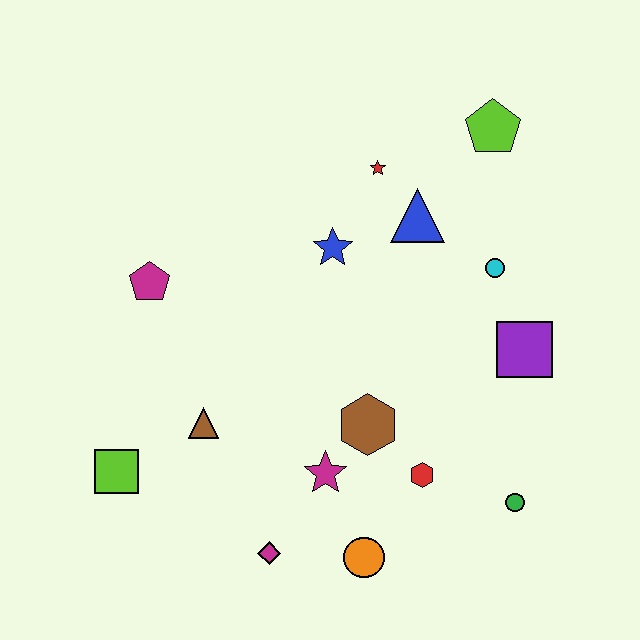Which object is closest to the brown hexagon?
The magenta star is closest to the brown hexagon.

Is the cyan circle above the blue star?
No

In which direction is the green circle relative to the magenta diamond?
The green circle is to the right of the magenta diamond.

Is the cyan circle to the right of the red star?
Yes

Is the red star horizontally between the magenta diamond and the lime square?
No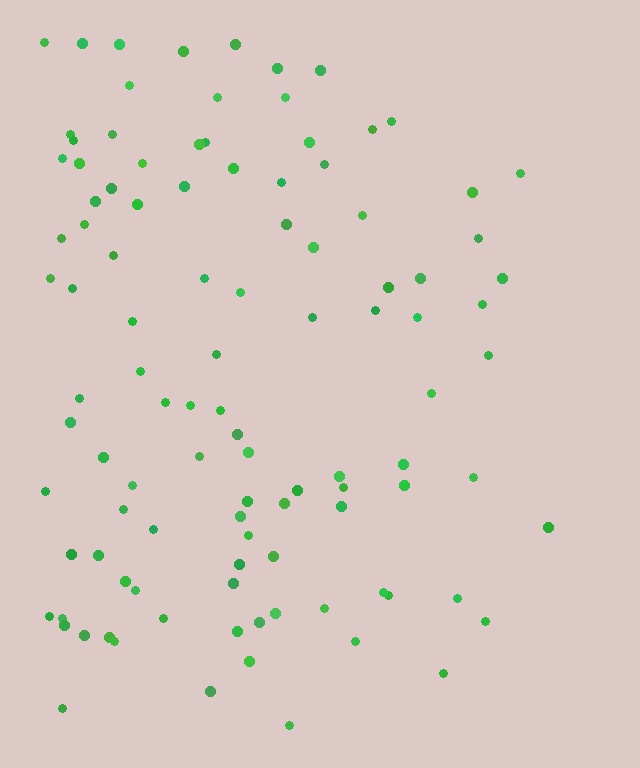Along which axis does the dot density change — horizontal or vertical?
Horizontal.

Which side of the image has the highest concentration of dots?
The left.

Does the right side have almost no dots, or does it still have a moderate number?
Still a moderate number, just noticeably fewer than the left.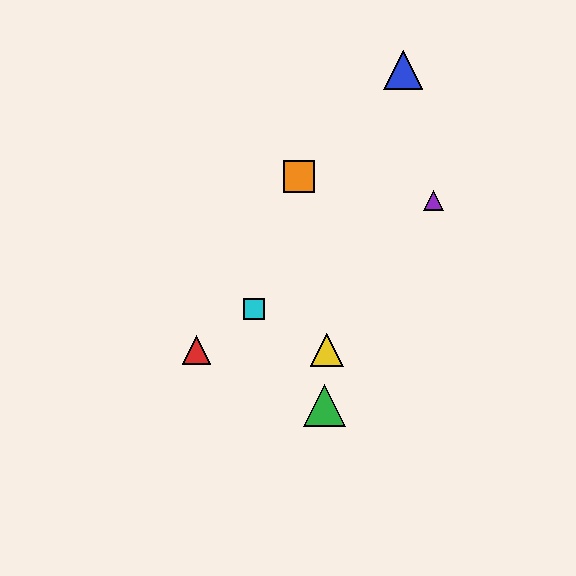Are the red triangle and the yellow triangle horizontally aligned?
Yes, both are at y≈350.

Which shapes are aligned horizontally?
The red triangle, the yellow triangle are aligned horizontally.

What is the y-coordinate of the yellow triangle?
The yellow triangle is at y≈350.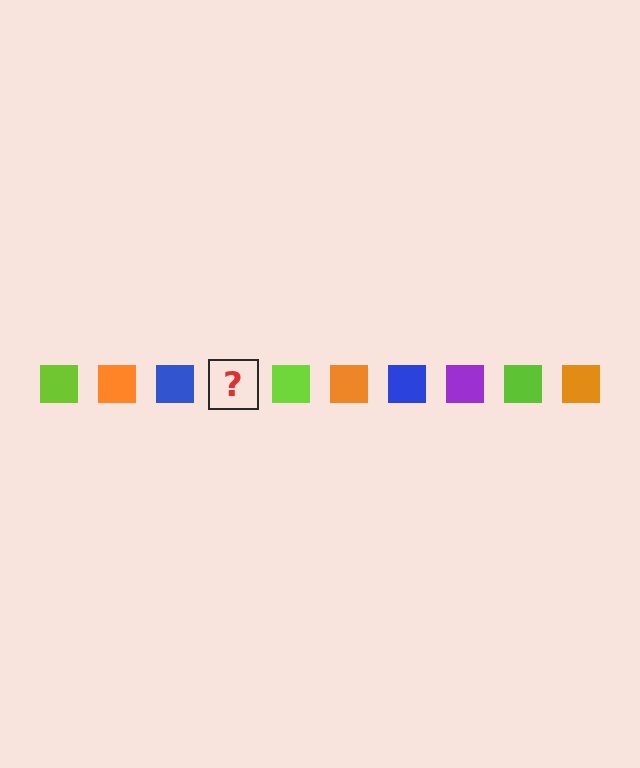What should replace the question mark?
The question mark should be replaced with a purple square.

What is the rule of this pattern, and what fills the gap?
The rule is that the pattern cycles through lime, orange, blue, purple squares. The gap should be filled with a purple square.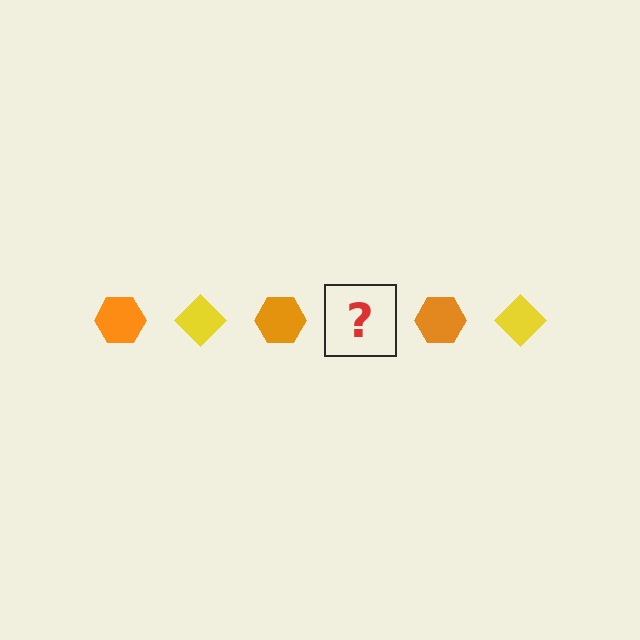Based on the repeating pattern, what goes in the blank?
The blank should be a yellow diamond.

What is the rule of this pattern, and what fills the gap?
The rule is that the pattern alternates between orange hexagon and yellow diamond. The gap should be filled with a yellow diamond.